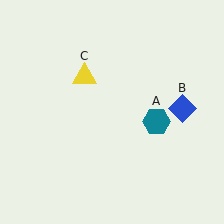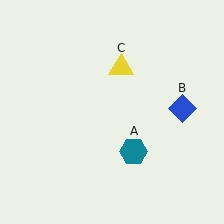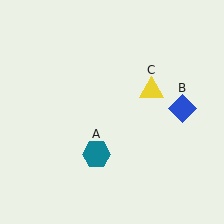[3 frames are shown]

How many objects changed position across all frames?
2 objects changed position: teal hexagon (object A), yellow triangle (object C).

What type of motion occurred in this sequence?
The teal hexagon (object A), yellow triangle (object C) rotated clockwise around the center of the scene.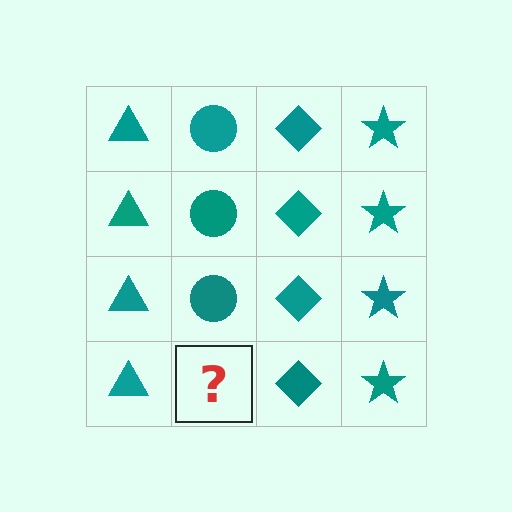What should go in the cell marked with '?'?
The missing cell should contain a teal circle.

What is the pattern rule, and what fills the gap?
The rule is that each column has a consistent shape. The gap should be filled with a teal circle.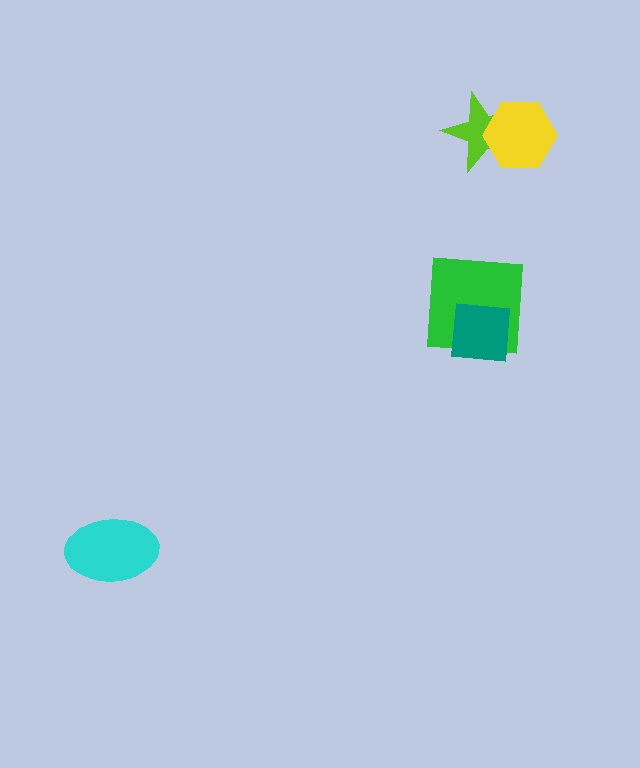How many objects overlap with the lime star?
1 object overlaps with the lime star.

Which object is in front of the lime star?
The yellow hexagon is in front of the lime star.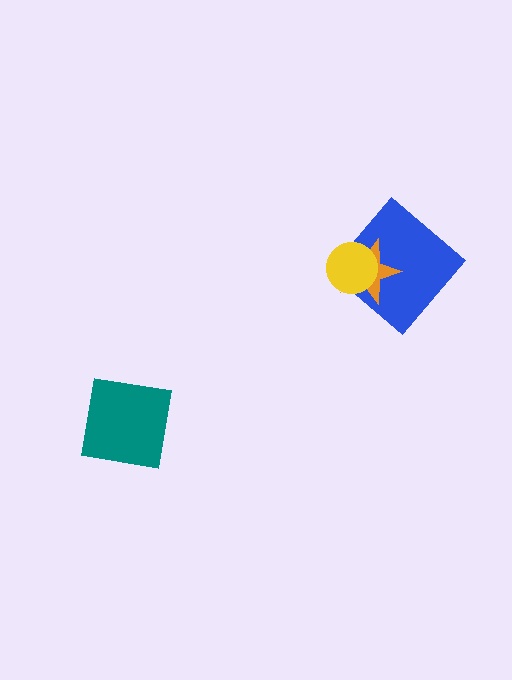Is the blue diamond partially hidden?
Yes, it is partially covered by another shape.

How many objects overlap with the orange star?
2 objects overlap with the orange star.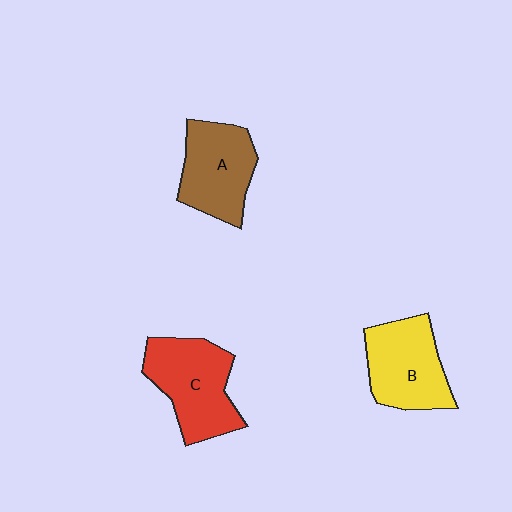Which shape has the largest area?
Shape C (red).